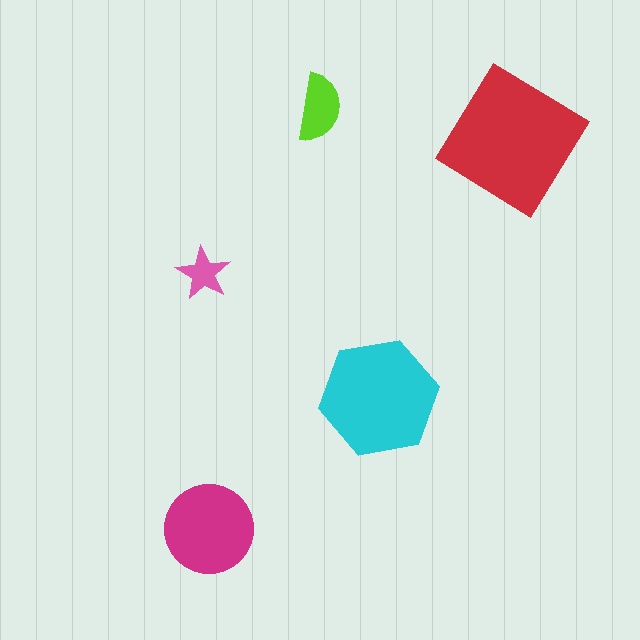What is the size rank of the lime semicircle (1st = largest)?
4th.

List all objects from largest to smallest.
The red diamond, the cyan hexagon, the magenta circle, the lime semicircle, the pink star.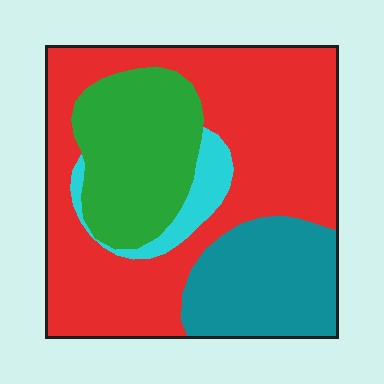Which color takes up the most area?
Red, at roughly 55%.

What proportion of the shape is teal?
Teal covers roughly 20% of the shape.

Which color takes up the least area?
Cyan, at roughly 5%.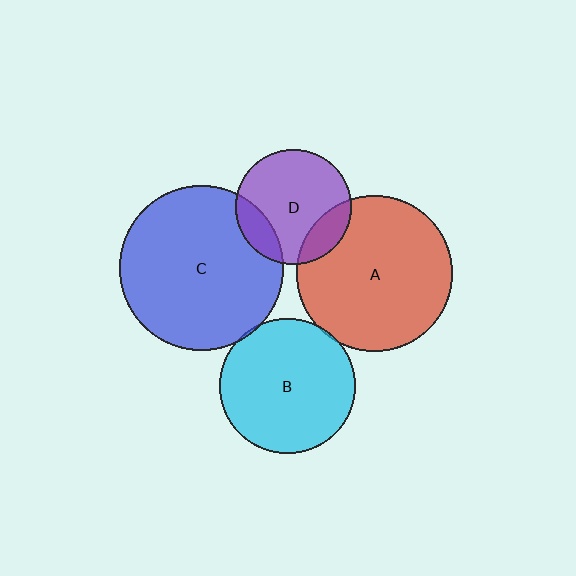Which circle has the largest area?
Circle C (blue).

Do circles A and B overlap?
Yes.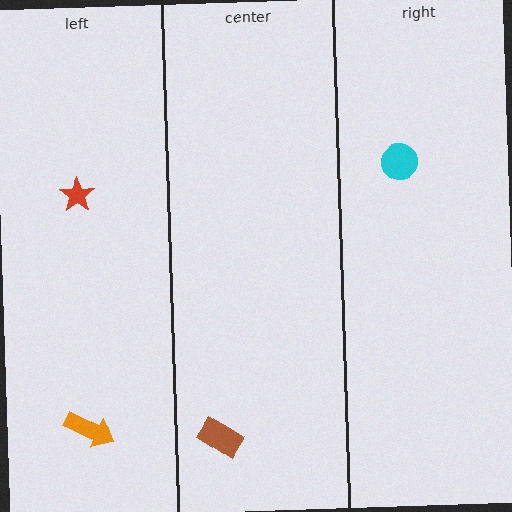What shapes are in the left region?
The red star, the orange arrow.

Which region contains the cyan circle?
The right region.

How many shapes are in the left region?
2.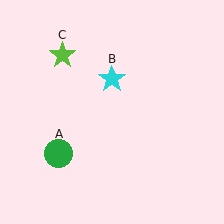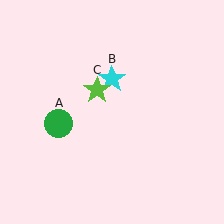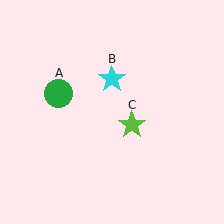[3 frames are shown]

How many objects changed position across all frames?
2 objects changed position: green circle (object A), lime star (object C).